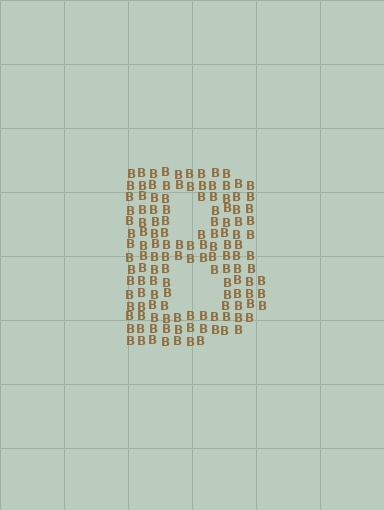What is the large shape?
The large shape is the letter B.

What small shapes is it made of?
It is made of small letter B's.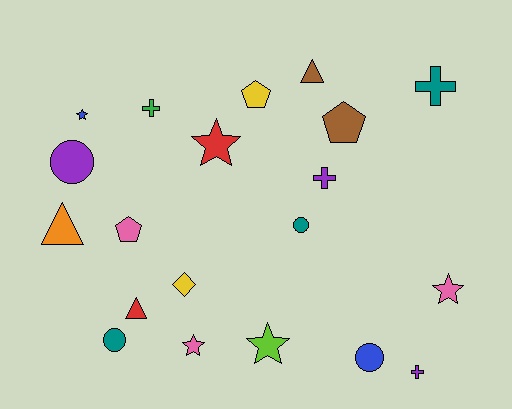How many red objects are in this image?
There are 2 red objects.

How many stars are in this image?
There are 5 stars.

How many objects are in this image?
There are 20 objects.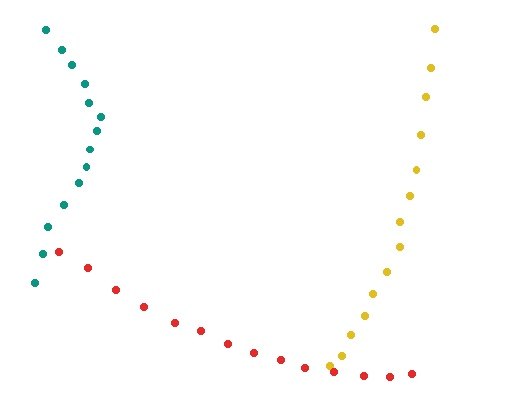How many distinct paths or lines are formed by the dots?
There are 3 distinct paths.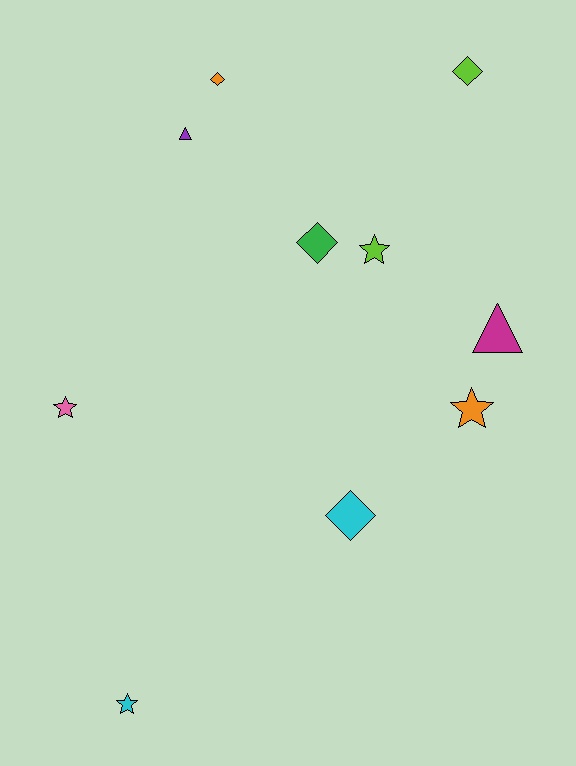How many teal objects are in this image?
There are no teal objects.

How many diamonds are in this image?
There are 4 diamonds.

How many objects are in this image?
There are 10 objects.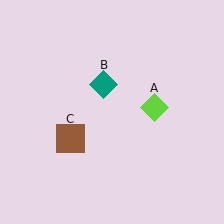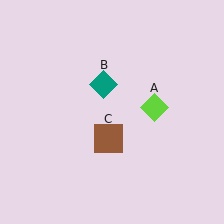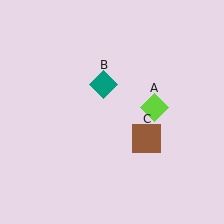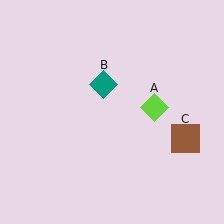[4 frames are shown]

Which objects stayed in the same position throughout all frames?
Lime diamond (object A) and teal diamond (object B) remained stationary.